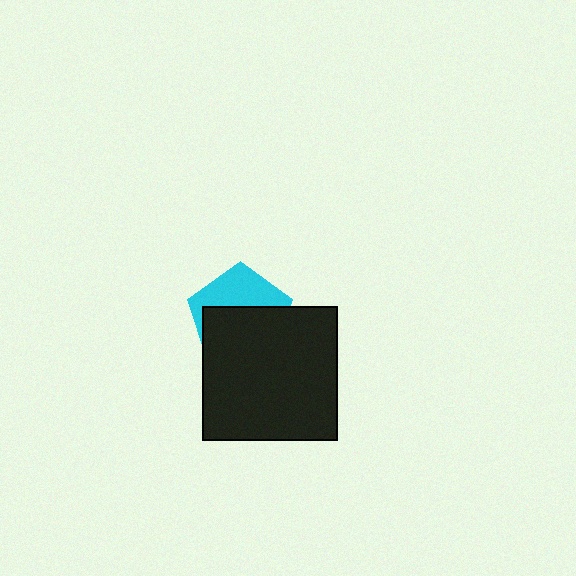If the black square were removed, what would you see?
You would see the complete cyan pentagon.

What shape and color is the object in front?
The object in front is a black square.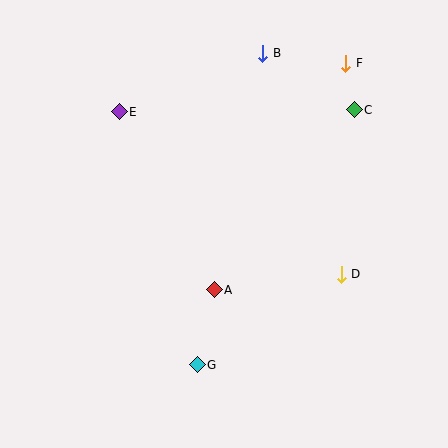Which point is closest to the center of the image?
Point A at (214, 290) is closest to the center.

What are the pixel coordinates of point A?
Point A is at (214, 290).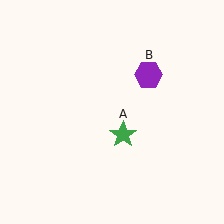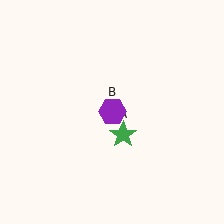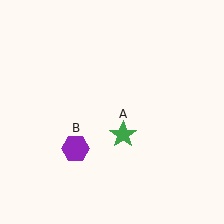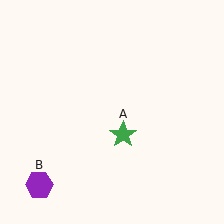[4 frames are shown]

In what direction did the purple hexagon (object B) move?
The purple hexagon (object B) moved down and to the left.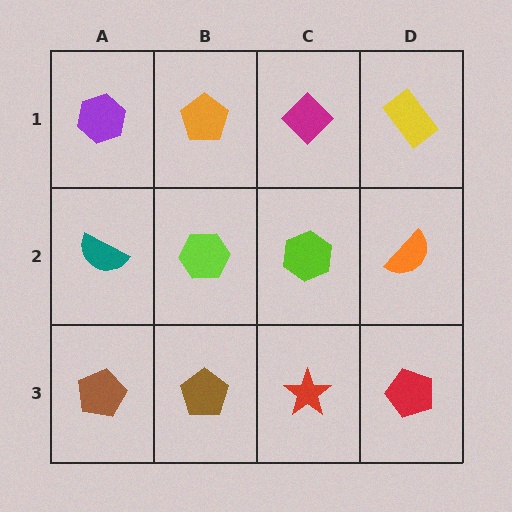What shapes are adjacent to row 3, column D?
An orange semicircle (row 2, column D), a red star (row 3, column C).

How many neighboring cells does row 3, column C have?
3.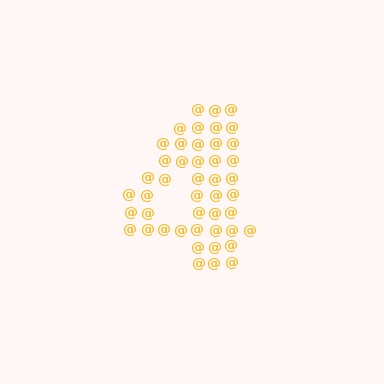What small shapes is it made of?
It is made of small at signs.